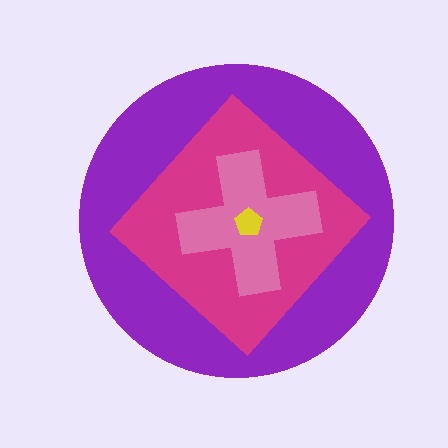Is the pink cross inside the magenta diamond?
Yes.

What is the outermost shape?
The purple circle.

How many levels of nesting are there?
4.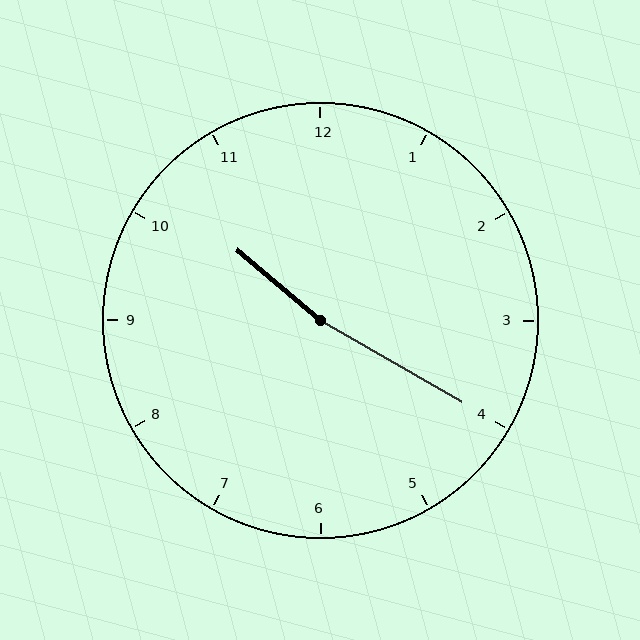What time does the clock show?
10:20.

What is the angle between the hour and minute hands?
Approximately 170 degrees.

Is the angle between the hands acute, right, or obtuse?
It is obtuse.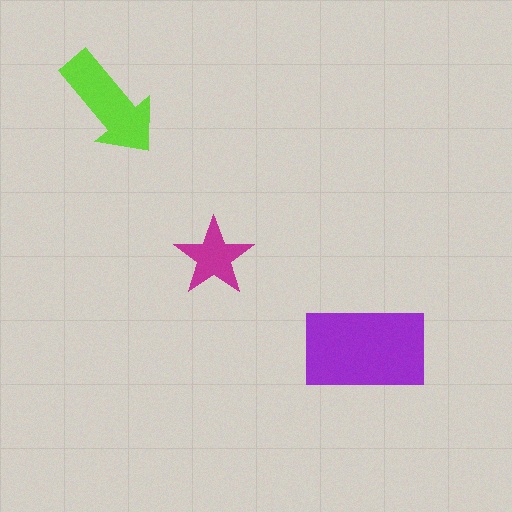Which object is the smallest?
The magenta star.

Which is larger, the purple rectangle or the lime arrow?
The purple rectangle.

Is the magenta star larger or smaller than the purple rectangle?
Smaller.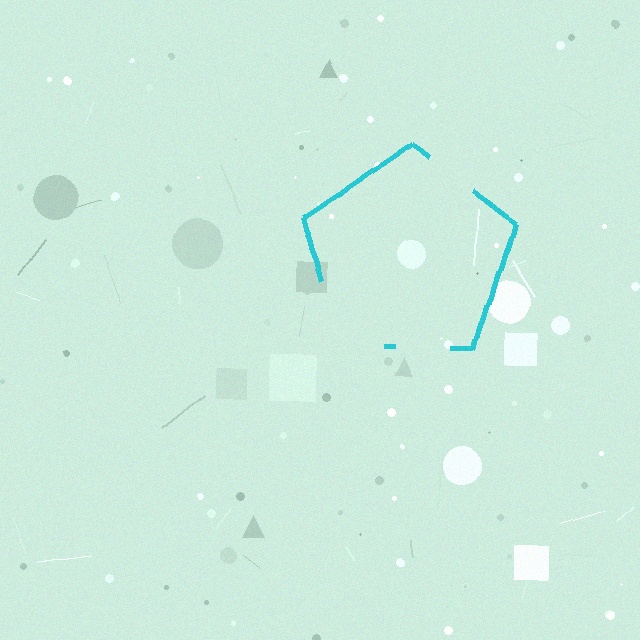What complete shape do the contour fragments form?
The contour fragments form a pentagon.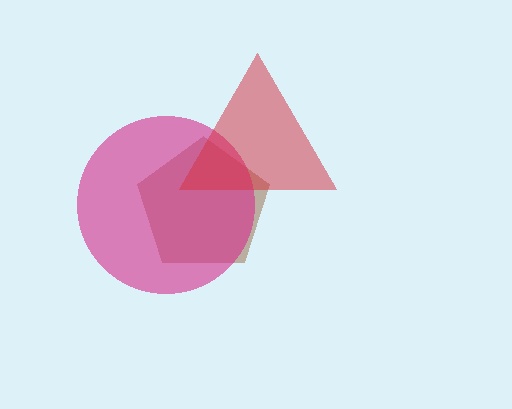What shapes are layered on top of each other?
The layered shapes are: a brown pentagon, a magenta circle, a red triangle.